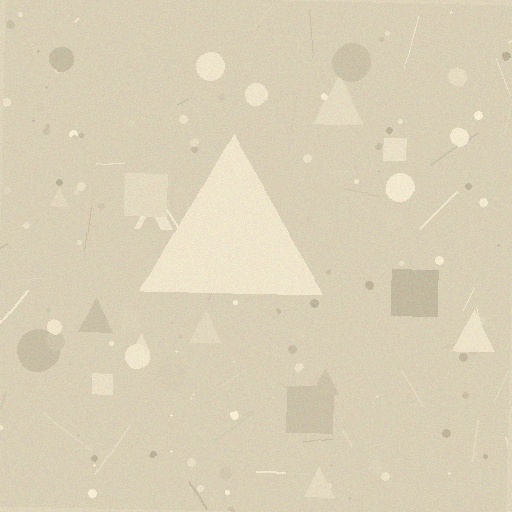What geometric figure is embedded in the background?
A triangle is embedded in the background.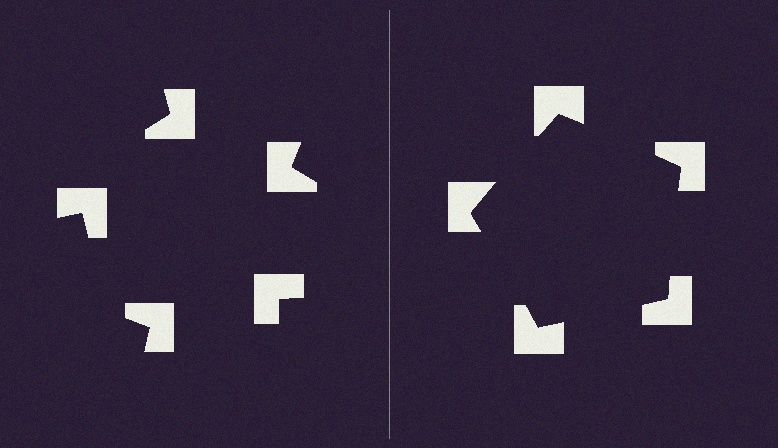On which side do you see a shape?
An illusory pentagon appears on the right side. On the left side the wedge cuts are rotated, so no coherent shape forms.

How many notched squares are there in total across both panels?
10 — 5 on each side.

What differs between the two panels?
The notched squares are positioned identically on both sides; only the wedge orientations differ. On the right they align to a pentagon; on the left they are misaligned.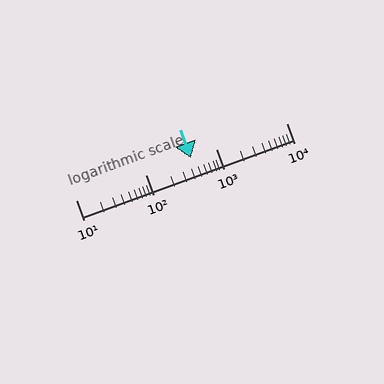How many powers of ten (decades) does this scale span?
The scale spans 3 decades, from 10 to 10000.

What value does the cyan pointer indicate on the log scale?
The pointer indicates approximately 440.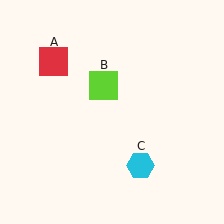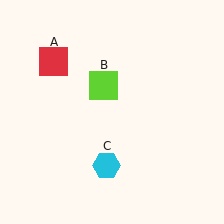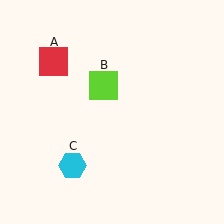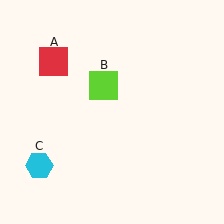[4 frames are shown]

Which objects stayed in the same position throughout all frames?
Red square (object A) and lime square (object B) remained stationary.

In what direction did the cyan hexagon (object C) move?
The cyan hexagon (object C) moved left.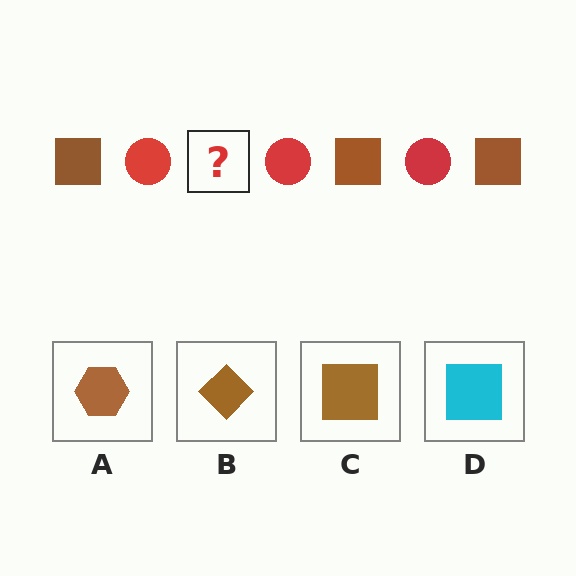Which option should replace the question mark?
Option C.